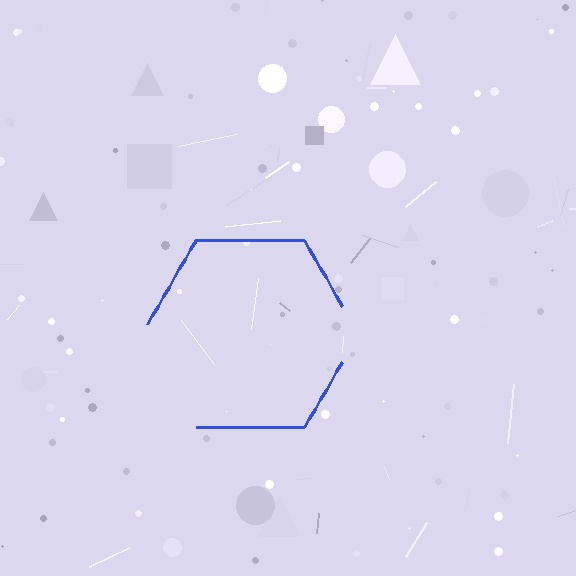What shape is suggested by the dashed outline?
The dashed outline suggests a hexagon.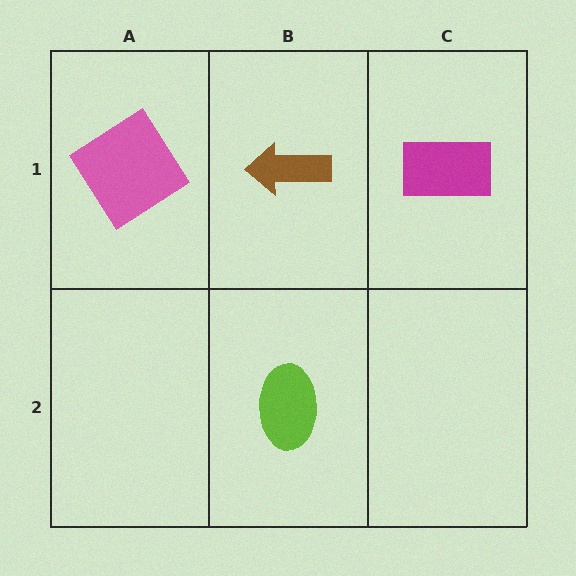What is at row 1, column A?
A pink diamond.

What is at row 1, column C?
A magenta rectangle.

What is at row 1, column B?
A brown arrow.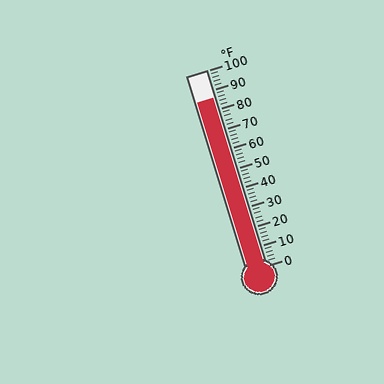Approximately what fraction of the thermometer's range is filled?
The thermometer is filled to approximately 85% of its range.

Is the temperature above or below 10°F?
The temperature is above 10°F.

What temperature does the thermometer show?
The thermometer shows approximately 86°F.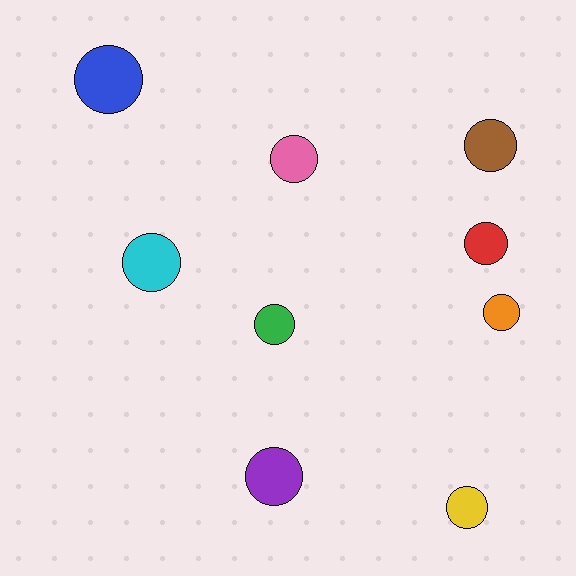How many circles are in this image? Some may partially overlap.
There are 9 circles.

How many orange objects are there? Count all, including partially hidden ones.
There is 1 orange object.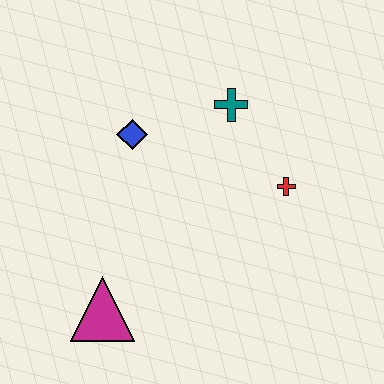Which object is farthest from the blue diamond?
The magenta triangle is farthest from the blue diamond.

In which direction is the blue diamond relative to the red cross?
The blue diamond is to the left of the red cross.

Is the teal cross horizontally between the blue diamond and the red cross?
Yes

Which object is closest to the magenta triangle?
The blue diamond is closest to the magenta triangle.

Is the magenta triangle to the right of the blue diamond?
No